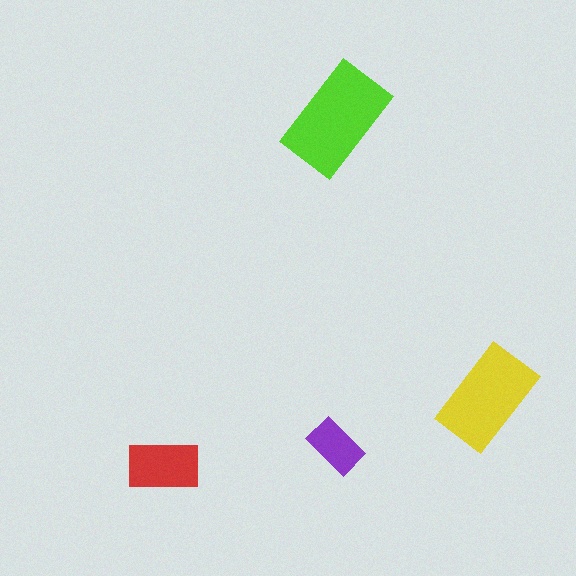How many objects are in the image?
There are 4 objects in the image.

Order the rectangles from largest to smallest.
the lime one, the yellow one, the red one, the purple one.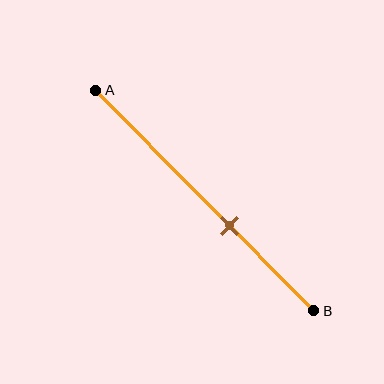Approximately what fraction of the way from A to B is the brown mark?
The brown mark is approximately 60% of the way from A to B.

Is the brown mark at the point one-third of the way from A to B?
No, the mark is at about 60% from A, not at the 33% one-third point.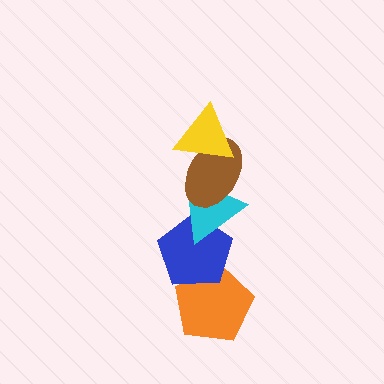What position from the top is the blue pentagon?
The blue pentagon is 4th from the top.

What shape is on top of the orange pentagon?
The blue pentagon is on top of the orange pentagon.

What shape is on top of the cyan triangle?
The brown ellipse is on top of the cyan triangle.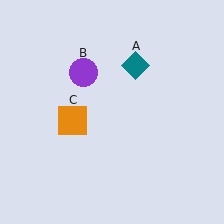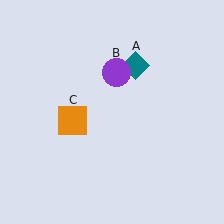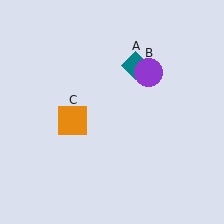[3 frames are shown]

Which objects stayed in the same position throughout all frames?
Teal diamond (object A) and orange square (object C) remained stationary.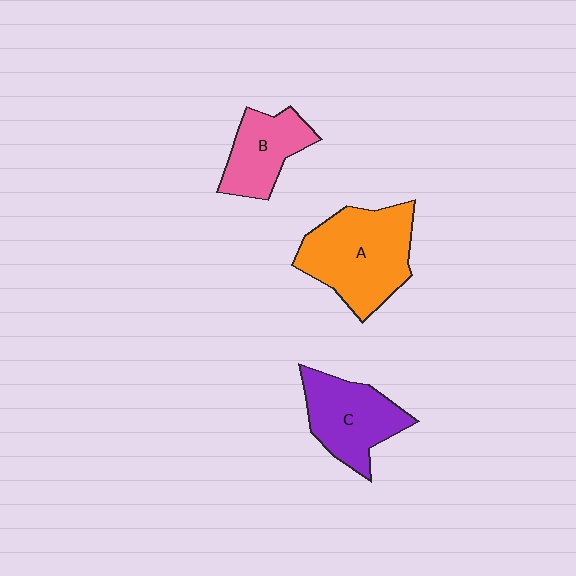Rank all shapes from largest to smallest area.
From largest to smallest: A (orange), C (purple), B (pink).